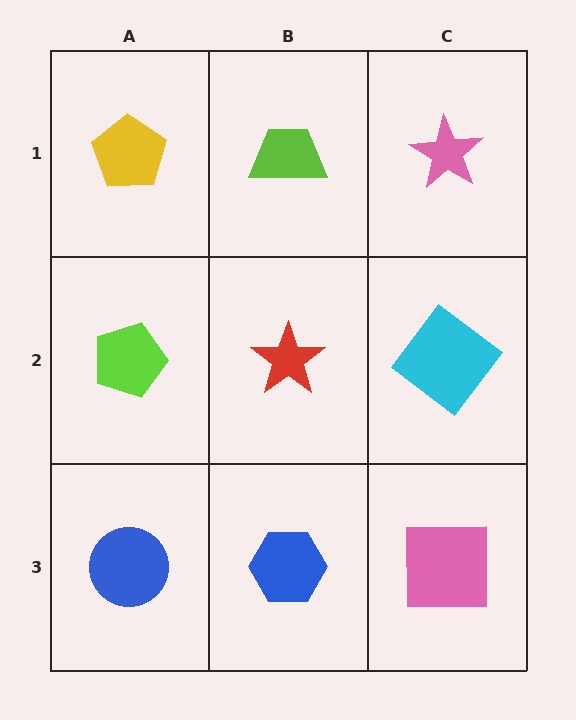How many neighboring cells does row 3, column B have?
3.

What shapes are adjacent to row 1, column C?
A cyan diamond (row 2, column C), a lime trapezoid (row 1, column B).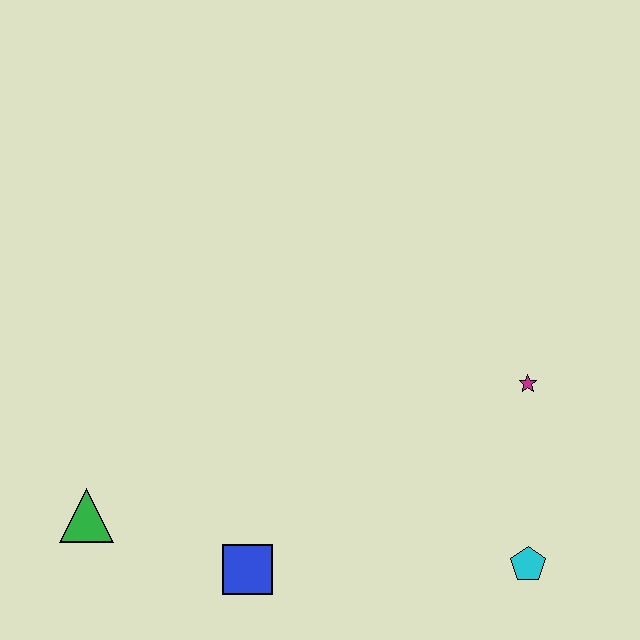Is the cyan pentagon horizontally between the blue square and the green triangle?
No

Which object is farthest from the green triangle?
The magenta star is farthest from the green triangle.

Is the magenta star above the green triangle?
Yes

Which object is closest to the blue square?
The green triangle is closest to the blue square.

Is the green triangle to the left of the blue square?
Yes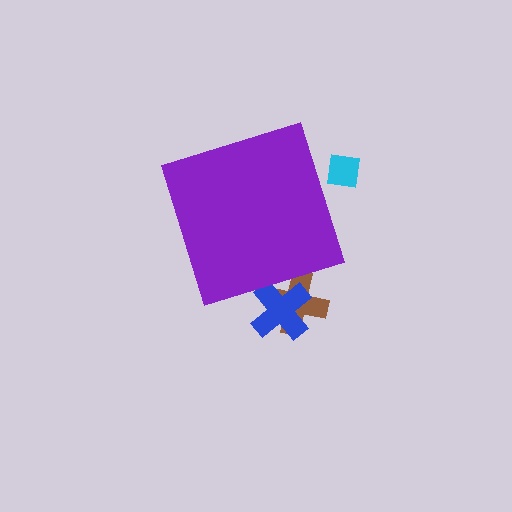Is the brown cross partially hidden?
Yes, the brown cross is partially hidden behind the purple diamond.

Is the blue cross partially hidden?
Yes, the blue cross is partially hidden behind the purple diamond.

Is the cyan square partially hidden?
Yes, the cyan square is partially hidden behind the purple diamond.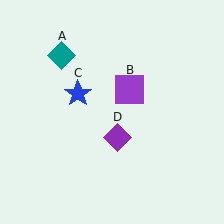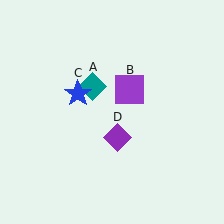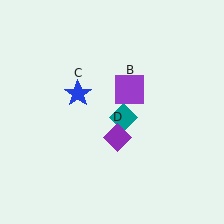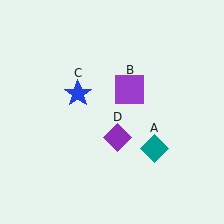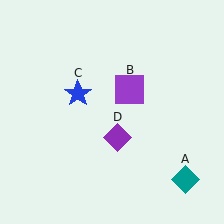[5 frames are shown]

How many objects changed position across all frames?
1 object changed position: teal diamond (object A).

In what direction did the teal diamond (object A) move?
The teal diamond (object A) moved down and to the right.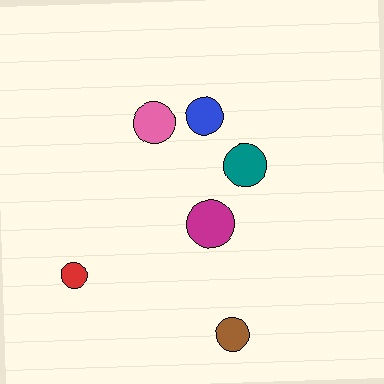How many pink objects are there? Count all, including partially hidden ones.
There is 1 pink object.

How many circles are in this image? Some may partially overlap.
There are 6 circles.